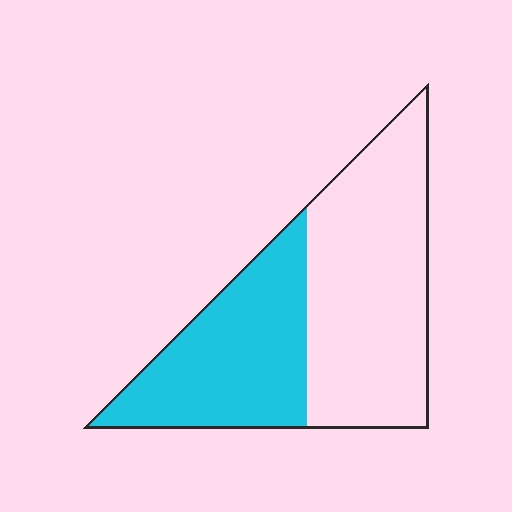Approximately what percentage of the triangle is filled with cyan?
Approximately 40%.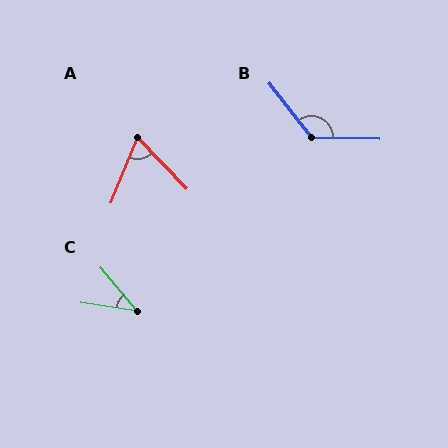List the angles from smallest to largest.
C (42°), A (66°), B (129°).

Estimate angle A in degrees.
Approximately 66 degrees.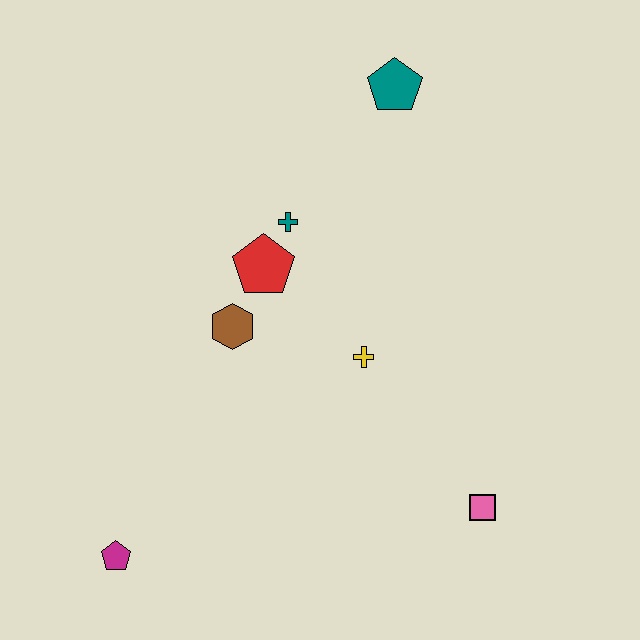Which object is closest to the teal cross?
The red pentagon is closest to the teal cross.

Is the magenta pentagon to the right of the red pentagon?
No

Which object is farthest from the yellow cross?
The magenta pentagon is farthest from the yellow cross.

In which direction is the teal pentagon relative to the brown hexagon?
The teal pentagon is above the brown hexagon.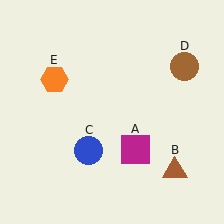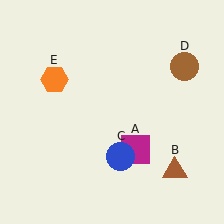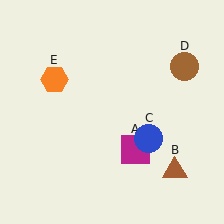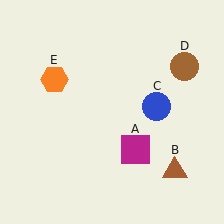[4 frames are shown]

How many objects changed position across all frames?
1 object changed position: blue circle (object C).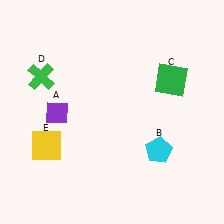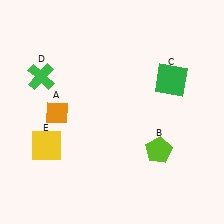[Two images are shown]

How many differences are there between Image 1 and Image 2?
There are 2 differences between the two images.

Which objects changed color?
A changed from purple to orange. B changed from cyan to lime.